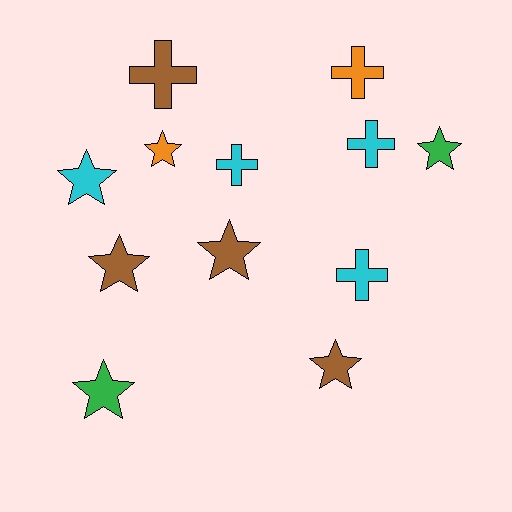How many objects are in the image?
There are 12 objects.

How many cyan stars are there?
There is 1 cyan star.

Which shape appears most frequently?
Star, with 7 objects.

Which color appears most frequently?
Cyan, with 4 objects.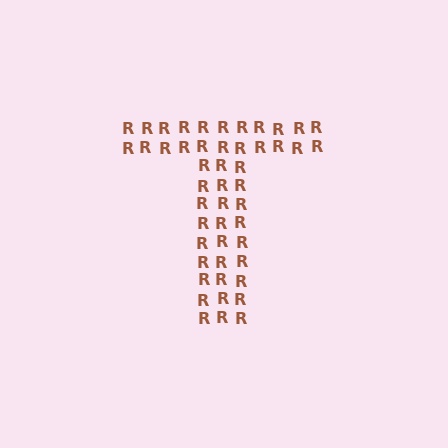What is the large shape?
The large shape is the letter T.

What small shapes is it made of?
It is made of small letter R's.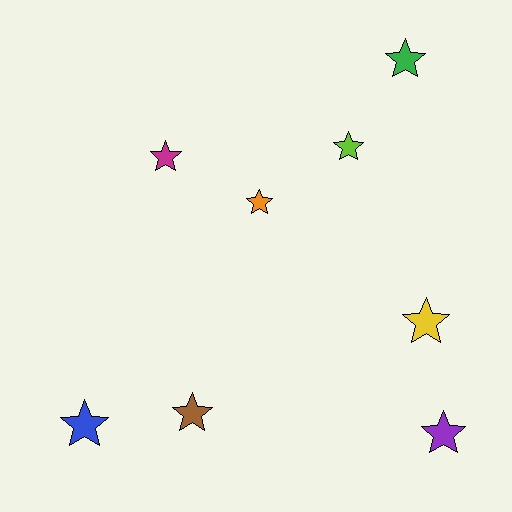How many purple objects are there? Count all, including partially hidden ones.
There is 1 purple object.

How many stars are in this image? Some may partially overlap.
There are 8 stars.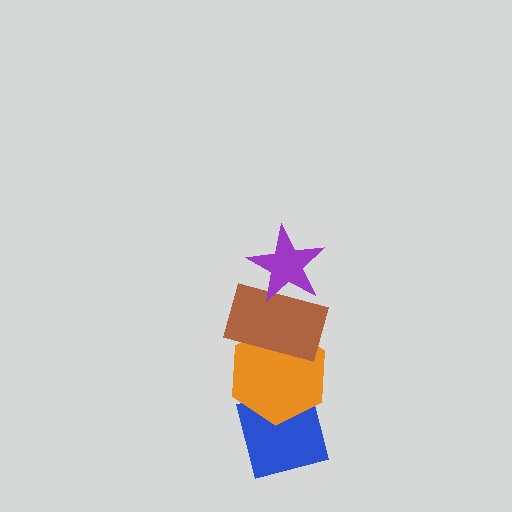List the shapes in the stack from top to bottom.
From top to bottom: the purple star, the brown rectangle, the orange hexagon, the blue square.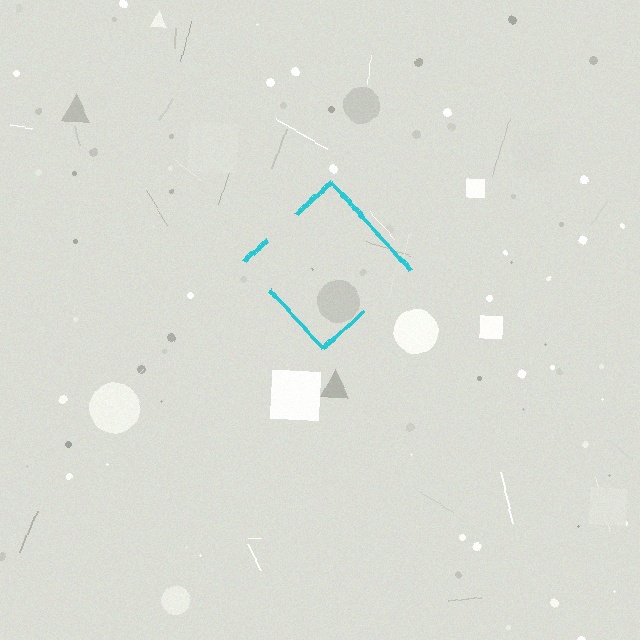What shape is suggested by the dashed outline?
The dashed outline suggests a diamond.